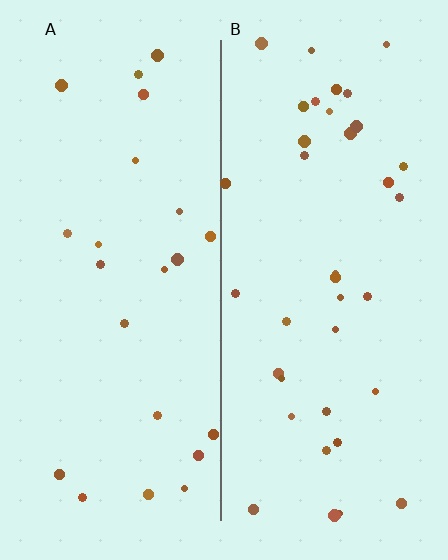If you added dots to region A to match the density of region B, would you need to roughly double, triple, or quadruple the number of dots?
Approximately double.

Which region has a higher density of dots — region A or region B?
B (the right).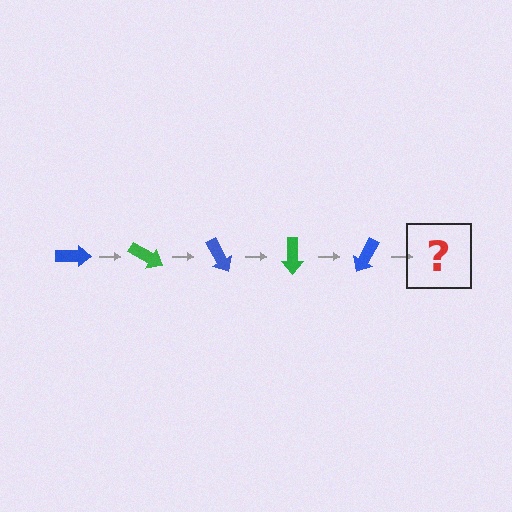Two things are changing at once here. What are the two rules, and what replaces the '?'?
The two rules are that it rotates 30 degrees each step and the color cycles through blue and green. The '?' should be a green arrow, rotated 150 degrees from the start.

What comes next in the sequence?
The next element should be a green arrow, rotated 150 degrees from the start.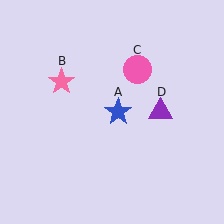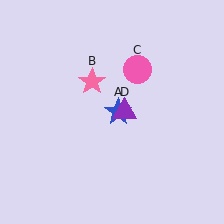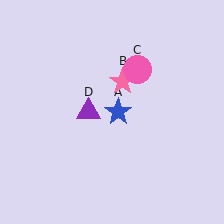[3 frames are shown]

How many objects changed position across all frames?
2 objects changed position: pink star (object B), purple triangle (object D).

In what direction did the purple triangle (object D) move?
The purple triangle (object D) moved left.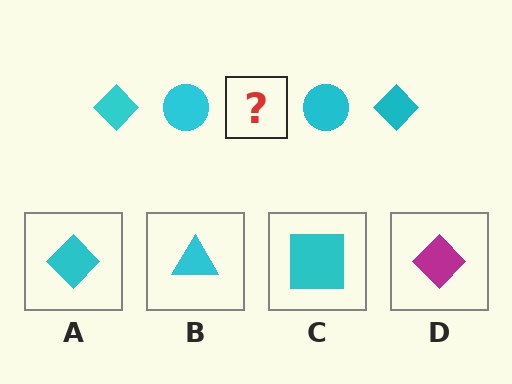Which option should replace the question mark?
Option A.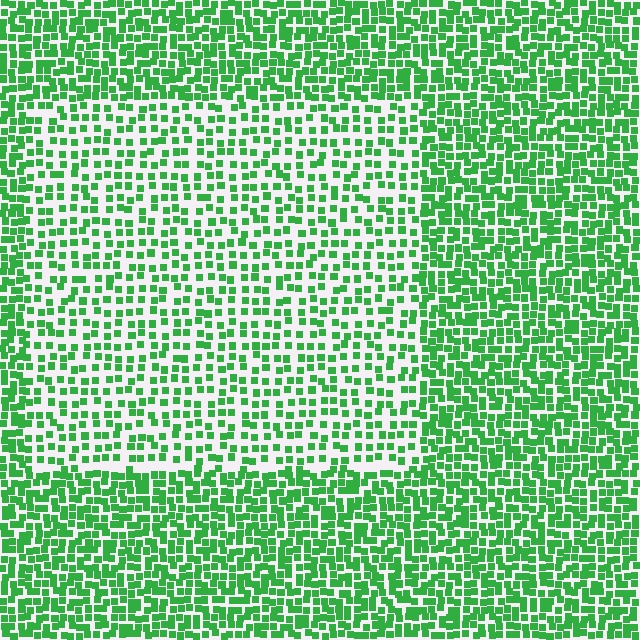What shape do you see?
I see a rectangle.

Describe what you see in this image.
The image contains small green elements arranged at two different densities. A rectangle-shaped region is visible where the elements are less densely packed than the surrounding area.